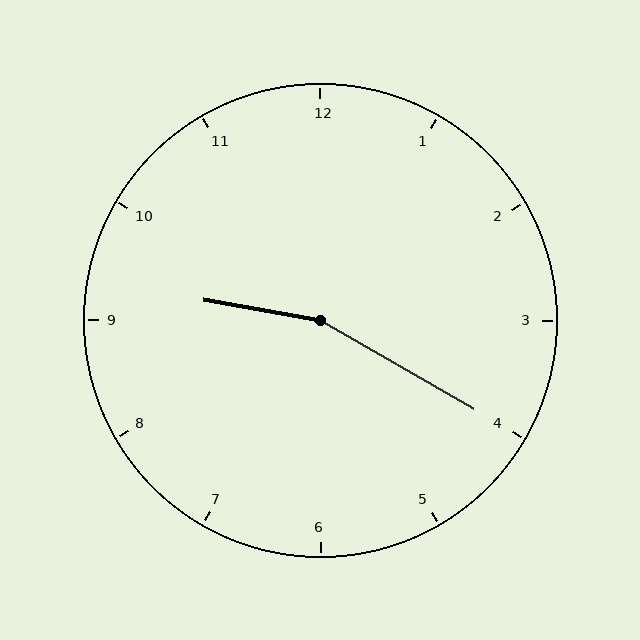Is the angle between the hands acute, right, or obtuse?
It is obtuse.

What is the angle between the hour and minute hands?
Approximately 160 degrees.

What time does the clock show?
9:20.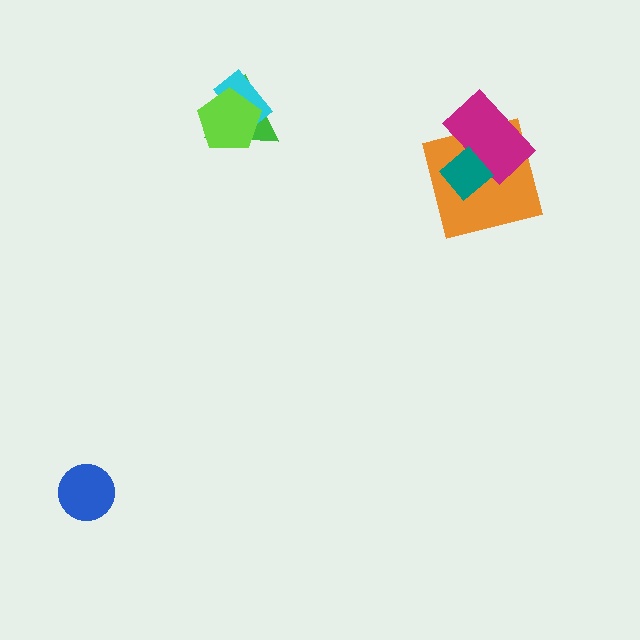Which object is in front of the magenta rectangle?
The teal diamond is in front of the magenta rectangle.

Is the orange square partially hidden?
Yes, it is partially covered by another shape.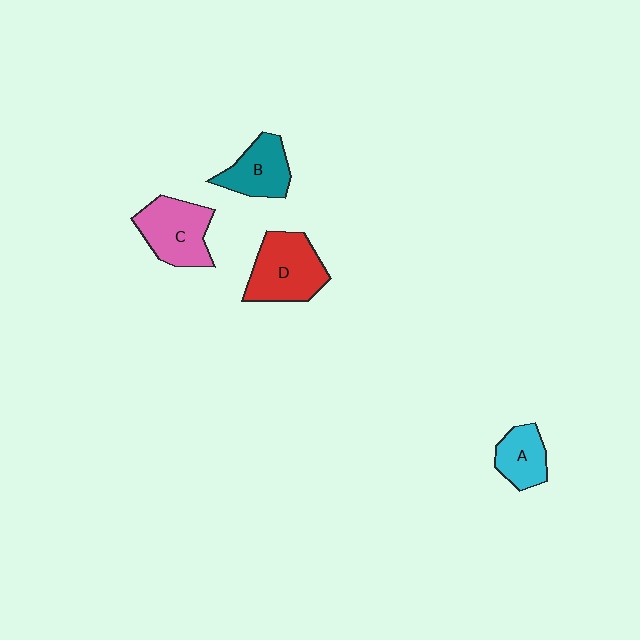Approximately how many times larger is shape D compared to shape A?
Approximately 1.7 times.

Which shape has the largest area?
Shape D (red).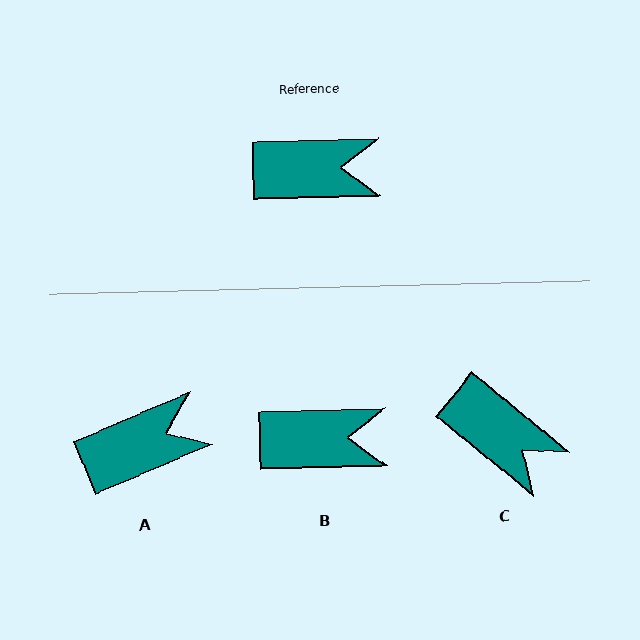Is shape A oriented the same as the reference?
No, it is off by about 21 degrees.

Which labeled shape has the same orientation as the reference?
B.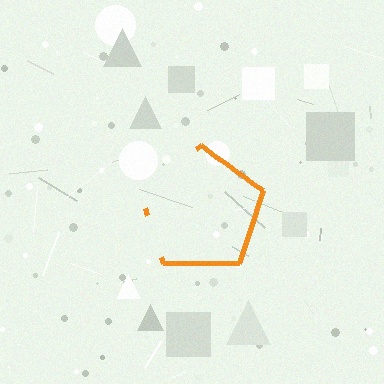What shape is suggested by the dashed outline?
The dashed outline suggests a pentagon.